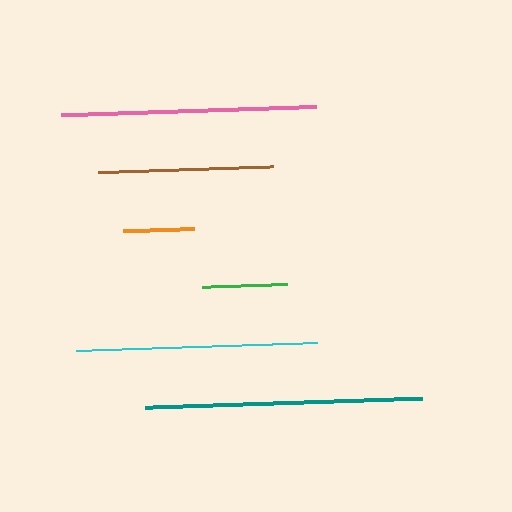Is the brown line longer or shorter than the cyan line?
The cyan line is longer than the brown line.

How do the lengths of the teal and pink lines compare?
The teal and pink lines are approximately the same length.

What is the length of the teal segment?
The teal segment is approximately 277 pixels long.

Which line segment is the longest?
The teal line is the longest at approximately 277 pixels.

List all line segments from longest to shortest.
From longest to shortest: teal, pink, cyan, brown, green, orange.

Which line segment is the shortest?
The orange line is the shortest at approximately 71 pixels.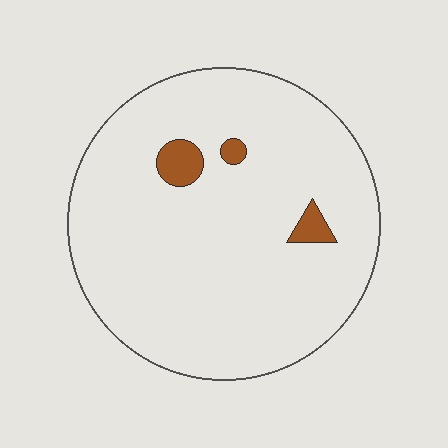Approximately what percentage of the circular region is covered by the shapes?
Approximately 5%.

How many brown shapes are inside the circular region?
3.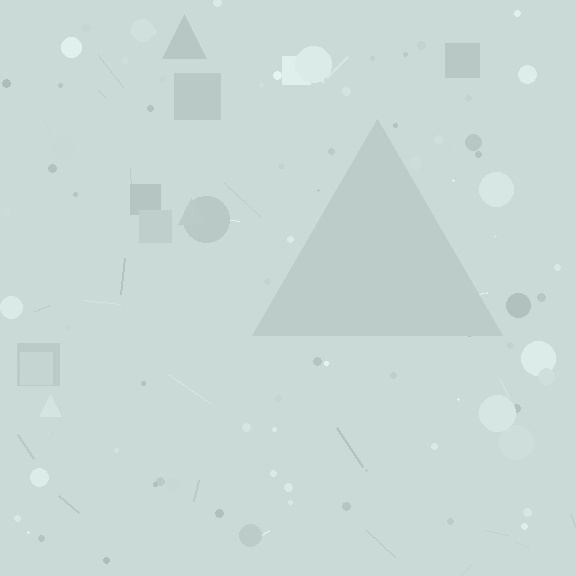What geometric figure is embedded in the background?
A triangle is embedded in the background.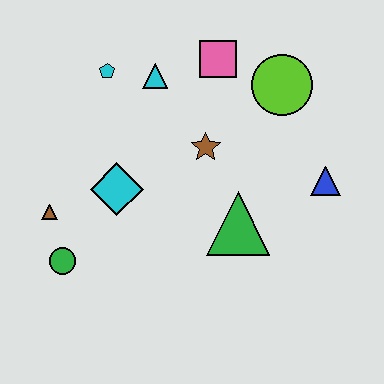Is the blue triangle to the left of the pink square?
No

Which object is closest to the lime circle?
The pink square is closest to the lime circle.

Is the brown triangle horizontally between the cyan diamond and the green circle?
No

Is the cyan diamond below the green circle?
No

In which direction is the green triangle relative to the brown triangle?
The green triangle is to the right of the brown triangle.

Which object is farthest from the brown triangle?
The blue triangle is farthest from the brown triangle.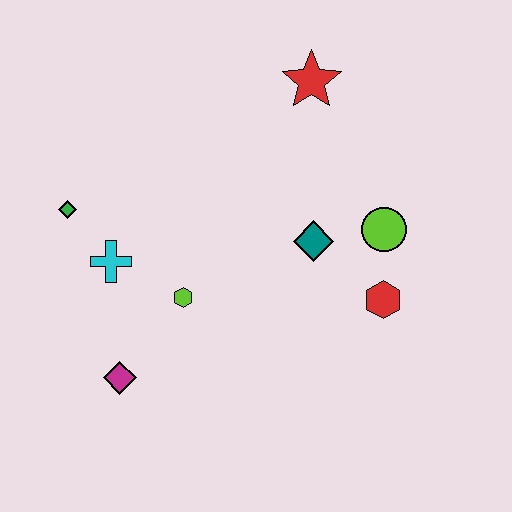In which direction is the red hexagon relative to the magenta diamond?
The red hexagon is to the right of the magenta diamond.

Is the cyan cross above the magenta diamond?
Yes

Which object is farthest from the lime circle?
The green diamond is farthest from the lime circle.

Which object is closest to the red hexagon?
The lime circle is closest to the red hexagon.